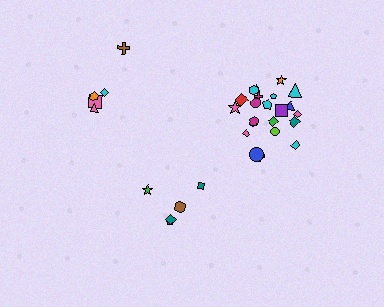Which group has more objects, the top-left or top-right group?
The top-right group.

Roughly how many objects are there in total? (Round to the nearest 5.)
Roughly 30 objects in total.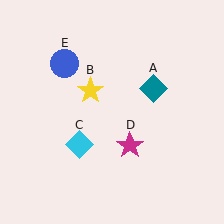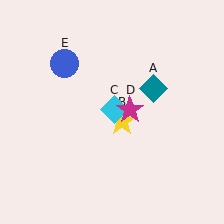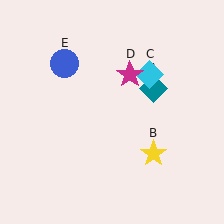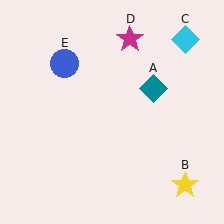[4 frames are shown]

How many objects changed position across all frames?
3 objects changed position: yellow star (object B), cyan diamond (object C), magenta star (object D).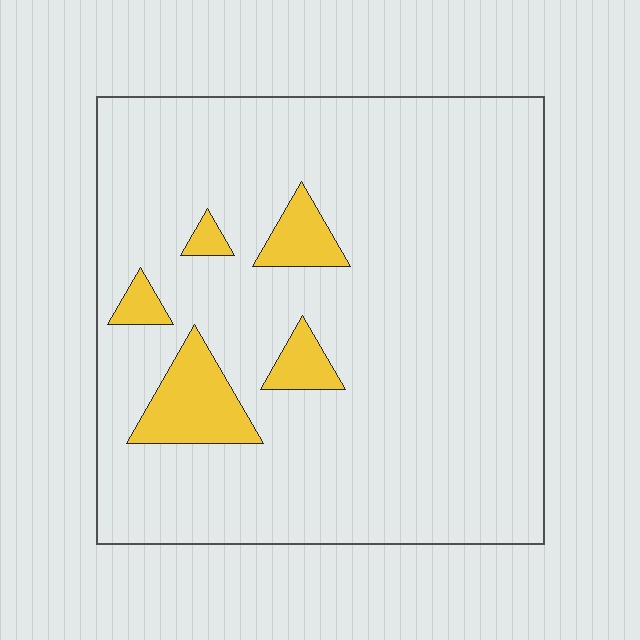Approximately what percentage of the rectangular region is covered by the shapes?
Approximately 10%.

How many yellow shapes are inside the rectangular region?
5.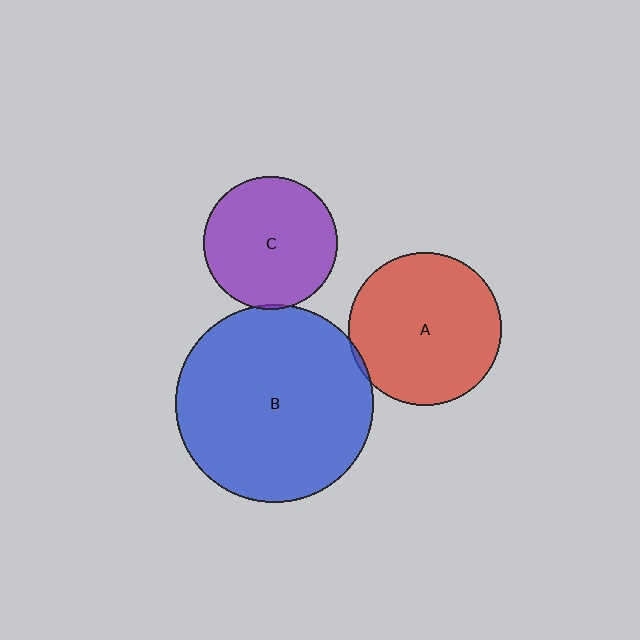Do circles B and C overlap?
Yes.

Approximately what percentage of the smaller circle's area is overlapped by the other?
Approximately 5%.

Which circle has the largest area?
Circle B (blue).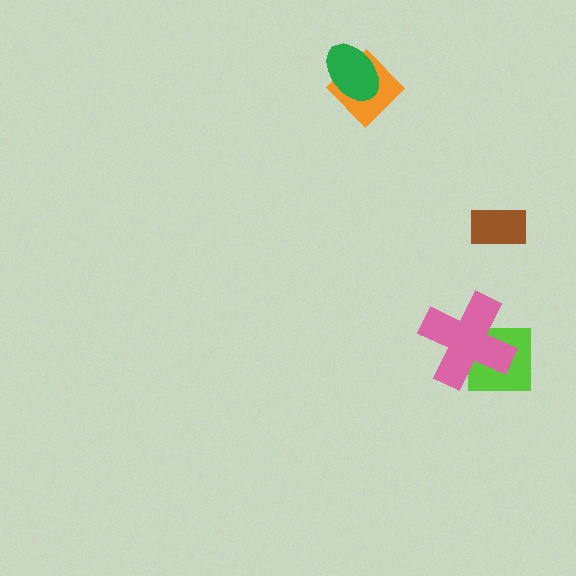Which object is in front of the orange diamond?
The green ellipse is in front of the orange diamond.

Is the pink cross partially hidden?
No, no other shape covers it.